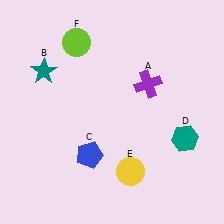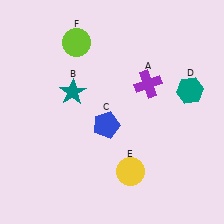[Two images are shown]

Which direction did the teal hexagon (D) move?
The teal hexagon (D) moved up.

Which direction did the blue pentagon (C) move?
The blue pentagon (C) moved up.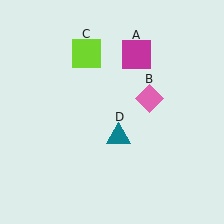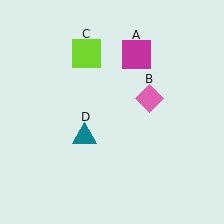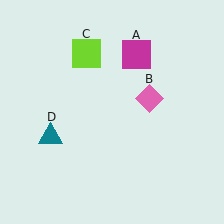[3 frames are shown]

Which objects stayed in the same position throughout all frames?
Magenta square (object A) and pink diamond (object B) and lime square (object C) remained stationary.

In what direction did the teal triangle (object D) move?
The teal triangle (object D) moved left.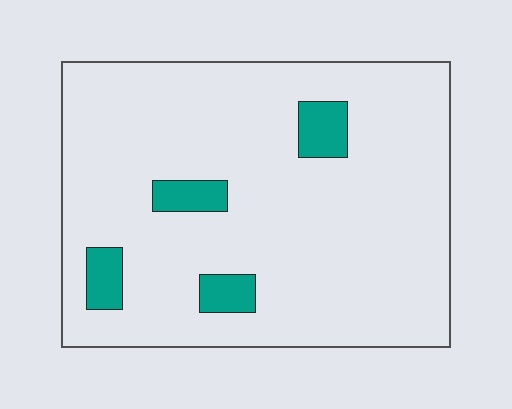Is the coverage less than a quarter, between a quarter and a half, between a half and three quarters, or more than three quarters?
Less than a quarter.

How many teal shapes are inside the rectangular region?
4.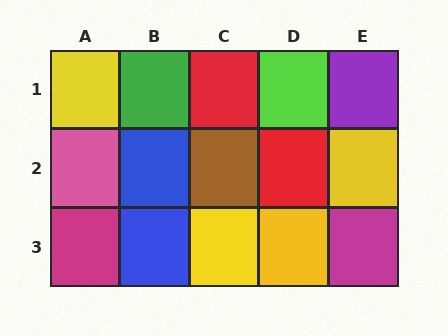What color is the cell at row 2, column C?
Brown.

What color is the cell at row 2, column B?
Blue.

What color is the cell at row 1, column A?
Yellow.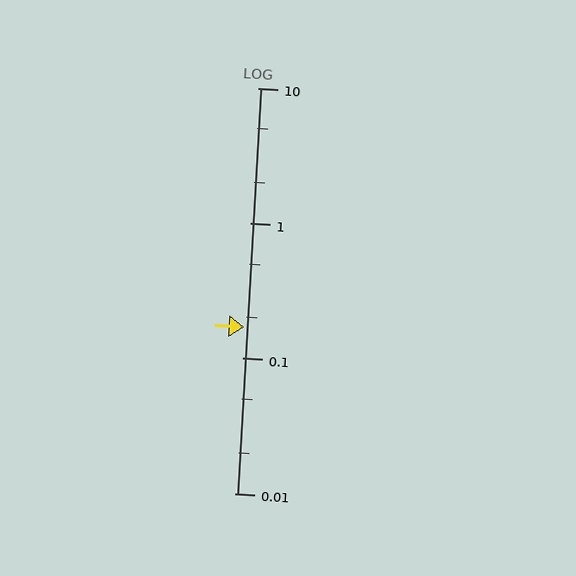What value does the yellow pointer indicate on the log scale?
The pointer indicates approximately 0.17.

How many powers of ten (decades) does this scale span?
The scale spans 3 decades, from 0.01 to 10.